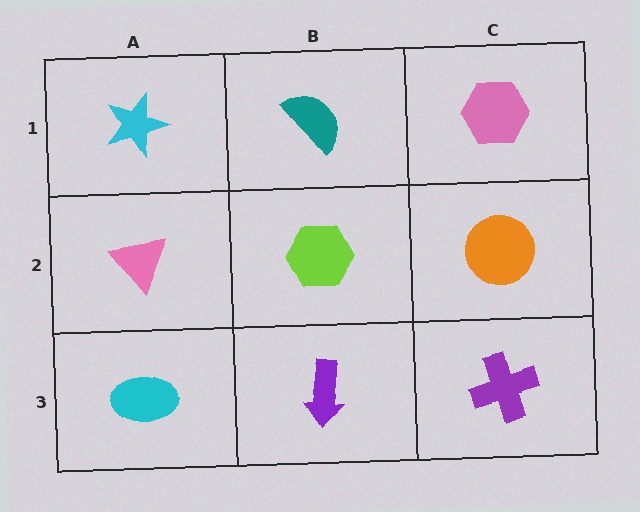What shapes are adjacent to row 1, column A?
A pink triangle (row 2, column A), a teal semicircle (row 1, column B).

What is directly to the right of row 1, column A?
A teal semicircle.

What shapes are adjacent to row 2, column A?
A cyan star (row 1, column A), a cyan ellipse (row 3, column A), a lime hexagon (row 2, column B).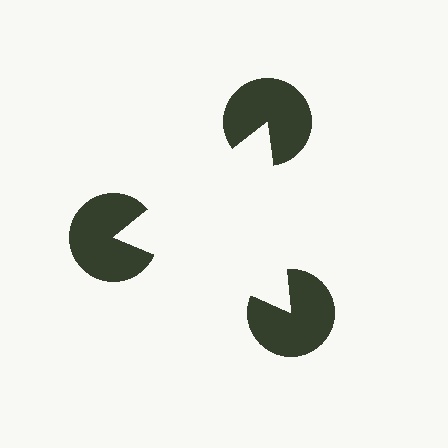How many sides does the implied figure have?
3 sides.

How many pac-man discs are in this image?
There are 3 — one at each vertex of the illusory triangle.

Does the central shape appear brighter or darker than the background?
It typically appears slightly brighter than the background, even though no actual brightness change is drawn.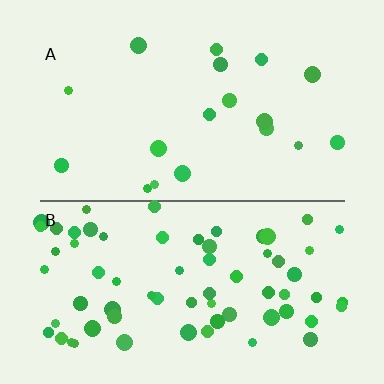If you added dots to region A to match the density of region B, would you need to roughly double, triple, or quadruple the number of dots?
Approximately quadruple.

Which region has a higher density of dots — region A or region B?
B (the bottom).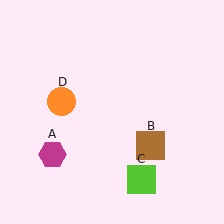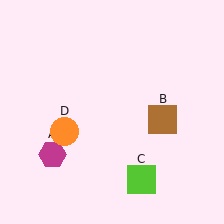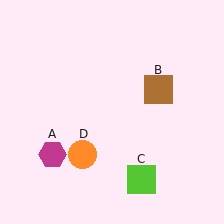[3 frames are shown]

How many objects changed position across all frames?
2 objects changed position: brown square (object B), orange circle (object D).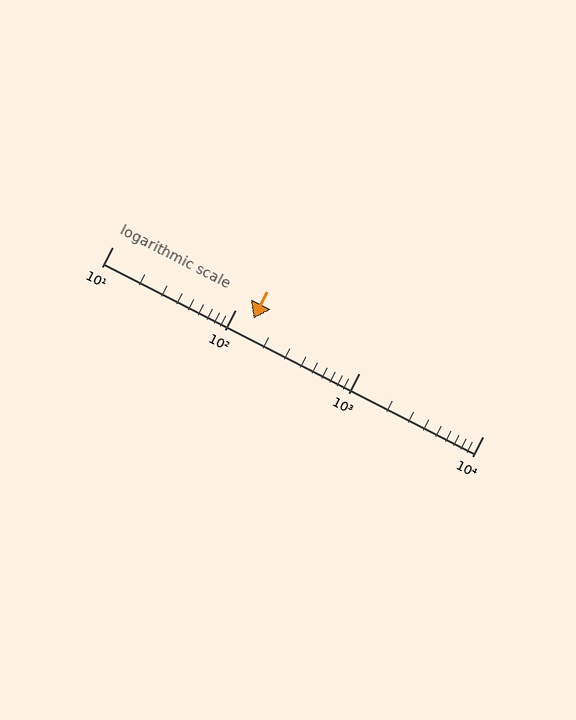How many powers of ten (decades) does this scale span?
The scale spans 3 decades, from 10 to 10000.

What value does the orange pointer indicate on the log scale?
The pointer indicates approximately 140.